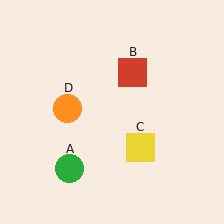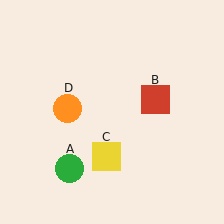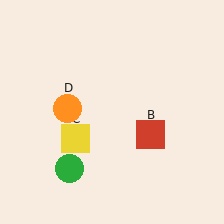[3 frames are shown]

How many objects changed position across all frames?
2 objects changed position: red square (object B), yellow square (object C).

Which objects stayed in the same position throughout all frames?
Green circle (object A) and orange circle (object D) remained stationary.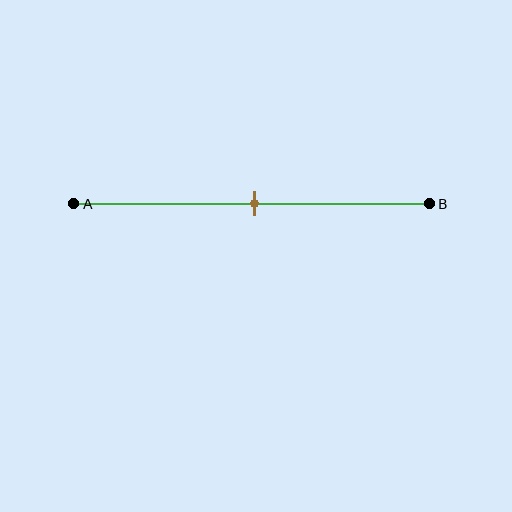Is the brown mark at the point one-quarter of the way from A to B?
No, the mark is at about 50% from A, not at the 25% one-quarter point.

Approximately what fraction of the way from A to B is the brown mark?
The brown mark is approximately 50% of the way from A to B.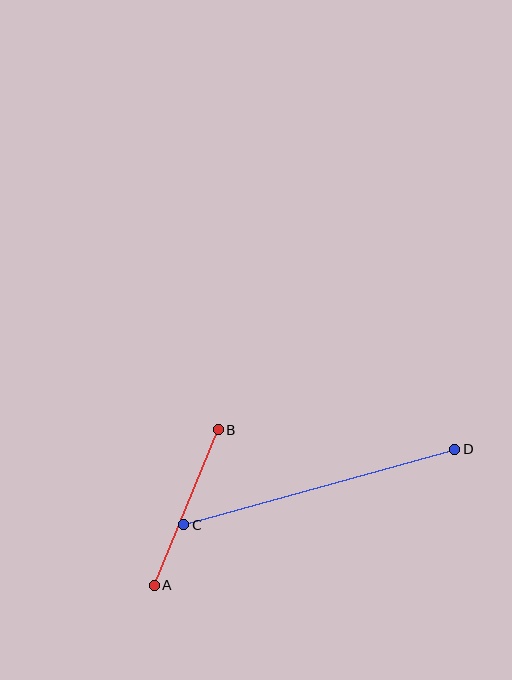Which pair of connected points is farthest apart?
Points C and D are farthest apart.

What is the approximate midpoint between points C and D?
The midpoint is at approximately (319, 487) pixels.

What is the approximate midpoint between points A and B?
The midpoint is at approximately (186, 507) pixels.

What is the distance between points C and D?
The distance is approximately 281 pixels.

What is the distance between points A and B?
The distance is approximately 168 pixels.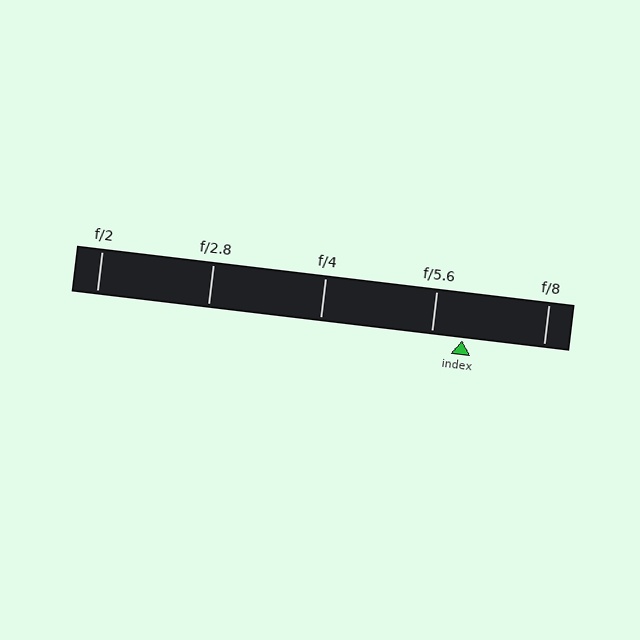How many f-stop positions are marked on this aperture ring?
There are 5 f-stop positions marked.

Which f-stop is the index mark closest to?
The index mark is closest to f/5.6.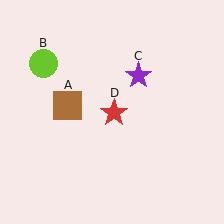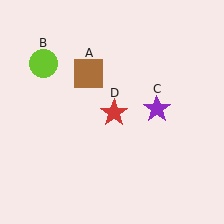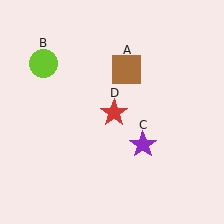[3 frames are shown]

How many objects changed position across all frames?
2 objects changed position: brown square (object A), purple star (object C).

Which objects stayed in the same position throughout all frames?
Lime circle (object B) and red star (object D) remained stationary.